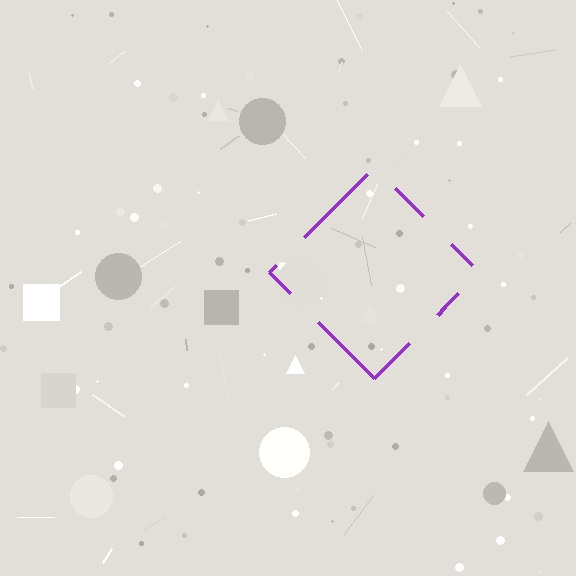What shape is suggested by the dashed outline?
The dashed outline suggests a diamond.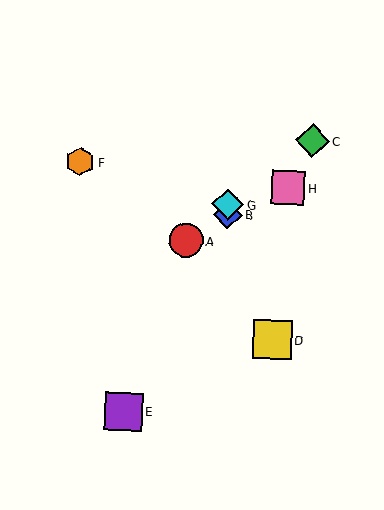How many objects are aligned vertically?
2 objects (B, G) are aligned vertically.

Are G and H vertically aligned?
No, G is at x≈228 and H is at x≈288.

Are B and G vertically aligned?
Yes, both are at x≈227.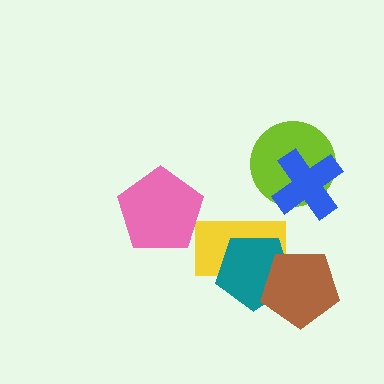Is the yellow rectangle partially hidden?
Yes, it is partially covered by another shape.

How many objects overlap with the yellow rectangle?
2 objects overlap with the yellow rectangle.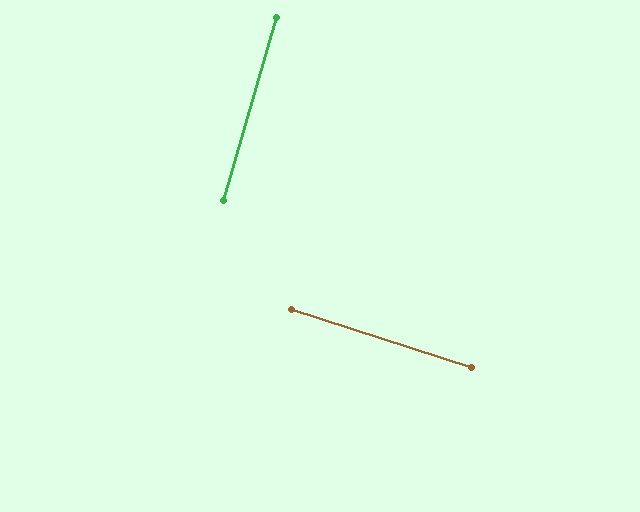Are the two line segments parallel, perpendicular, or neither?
Perpendicular — they meet at approximately 88°.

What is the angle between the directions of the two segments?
Approximately 88 degrees.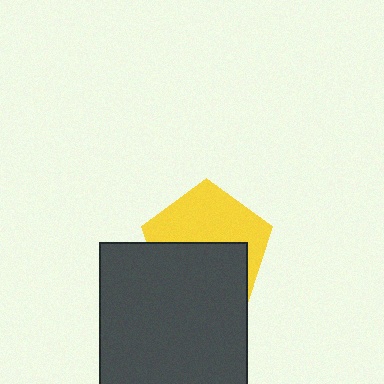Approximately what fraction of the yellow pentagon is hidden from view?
Roughly 50% of the yellow pentagon is hidden behind the dark gray square.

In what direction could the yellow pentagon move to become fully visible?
The yellow pentagon could move up. That would shift it out from behind the dark gray square entirely.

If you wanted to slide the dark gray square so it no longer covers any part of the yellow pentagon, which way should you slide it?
Slide it down — that is the most direct way to separate the two shapes.